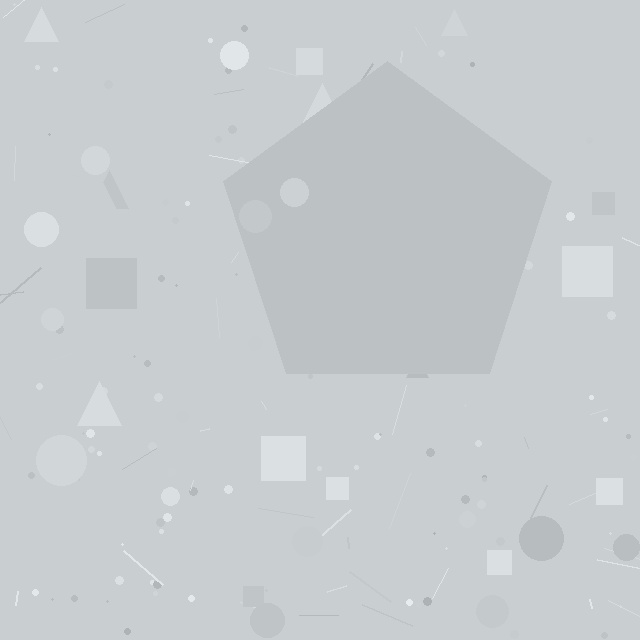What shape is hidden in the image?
A pentagon is hidden in the image.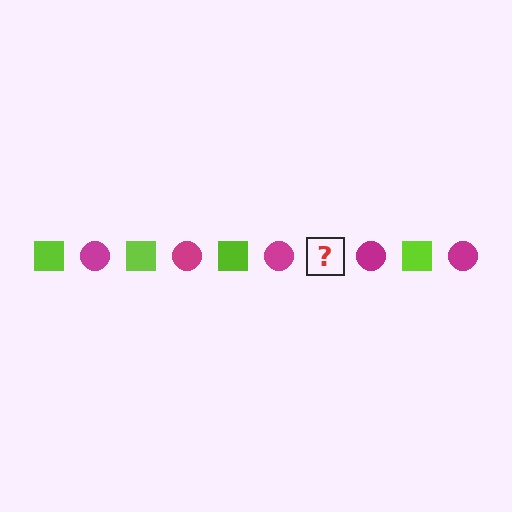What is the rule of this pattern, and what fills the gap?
The rule is that the pattern alternates between lime square and magenta circle. The gap should be filled with a lime square.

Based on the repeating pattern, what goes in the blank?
The blank should be a lime square.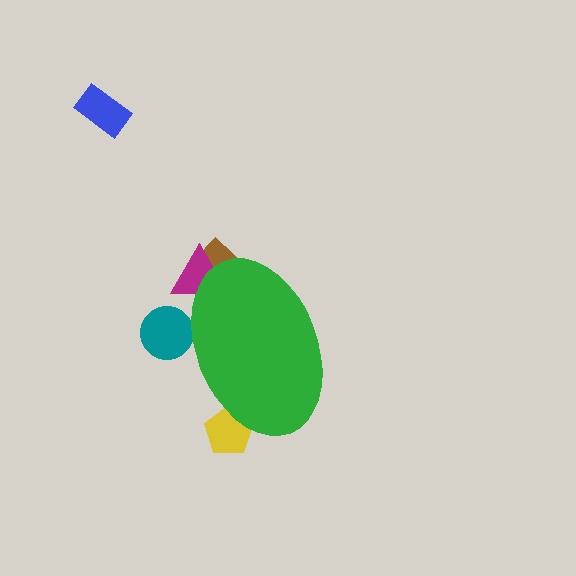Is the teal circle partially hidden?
Yes, the teal circle is partially hidden behind the green ellipse.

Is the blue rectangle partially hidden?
No, the blue rectangle is fully visible.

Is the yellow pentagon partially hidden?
Yes, the yellow pentagon is partially hidden behind the green ellipse.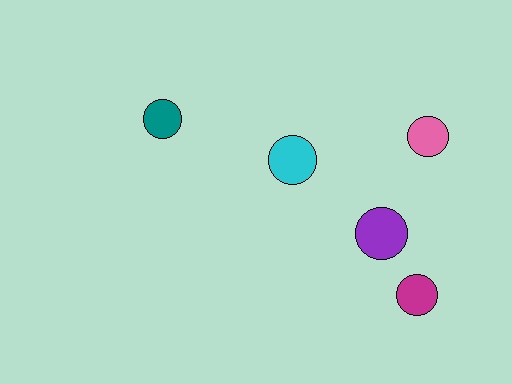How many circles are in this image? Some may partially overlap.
There are 5 circles.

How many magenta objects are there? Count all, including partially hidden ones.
There is 1 magenta object.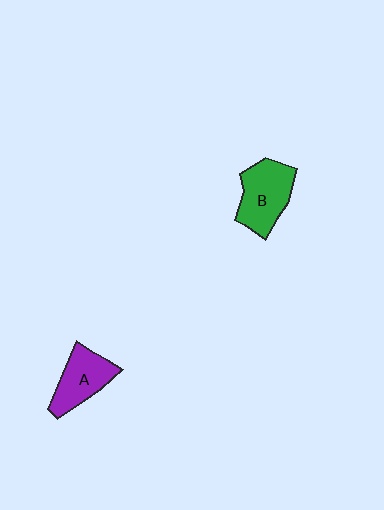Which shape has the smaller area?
Shape A (purple).